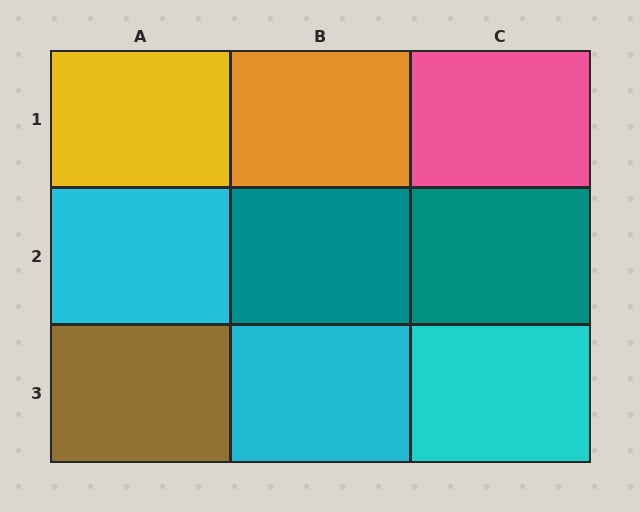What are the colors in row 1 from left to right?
Yellow, orange, pink.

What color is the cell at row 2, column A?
Cyan.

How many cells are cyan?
3 cells are cyan.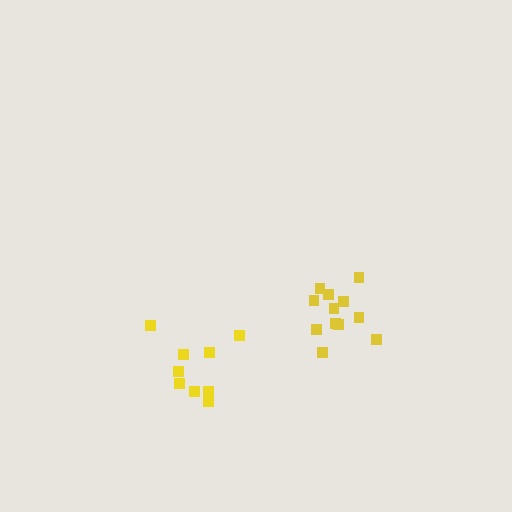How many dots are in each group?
Group 1: 9 dots, Group 2: 12 dots (21 total).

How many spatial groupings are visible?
There are 2 spatial groupings.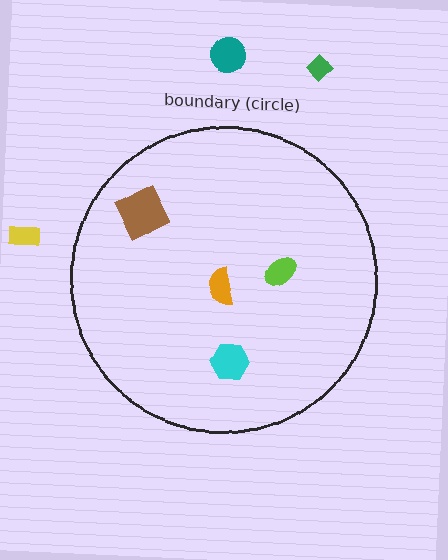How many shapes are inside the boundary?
4 inside, 3 outside.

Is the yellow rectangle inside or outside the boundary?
Outside.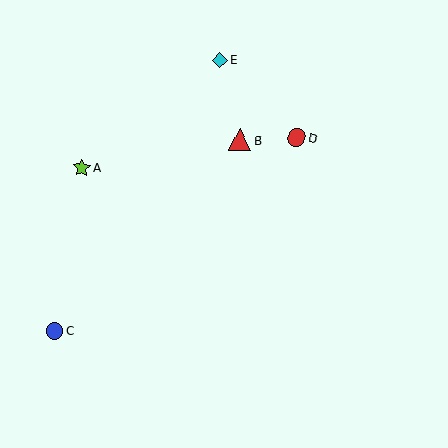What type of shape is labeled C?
Shape C is a blue circle.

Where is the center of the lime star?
The center of the lime star is at (82, 168).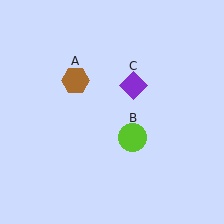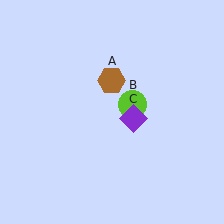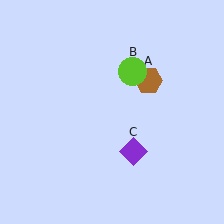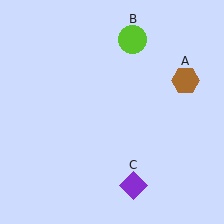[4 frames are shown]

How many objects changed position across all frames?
3 objects changed position: brown hexagon (object A), lime circle (object B), purple diamond (object C).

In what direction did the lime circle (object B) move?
The lime circle (object B) moved up.